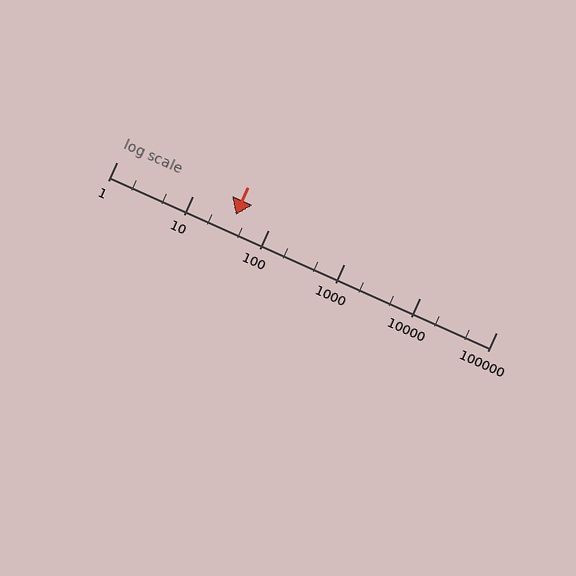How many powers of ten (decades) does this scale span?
The scale spans 5 decades, from 1 to 100000.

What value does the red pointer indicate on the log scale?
The pointer indicates approximately 37.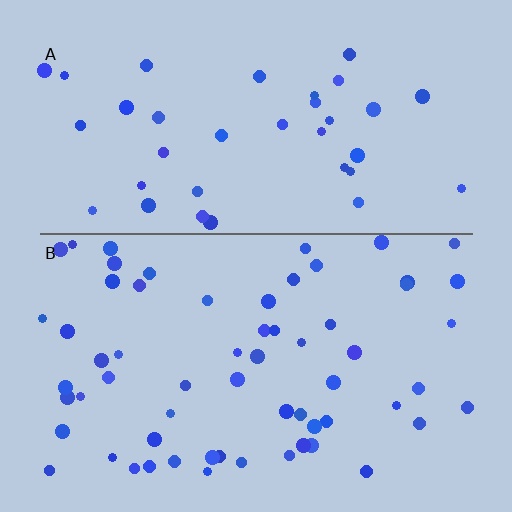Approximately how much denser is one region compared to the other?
Approximately 1.7× — region B over region A.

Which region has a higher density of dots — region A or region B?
B (the bottom).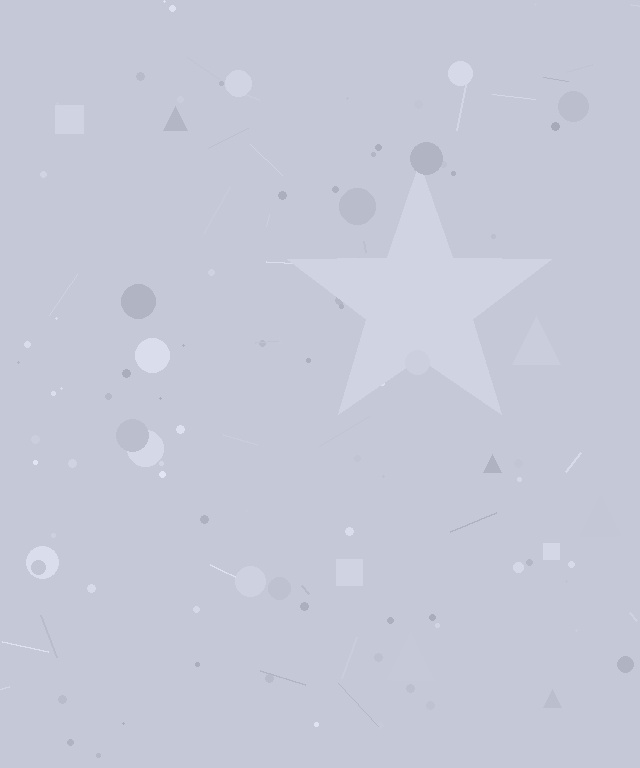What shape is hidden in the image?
A star is hidden in the image.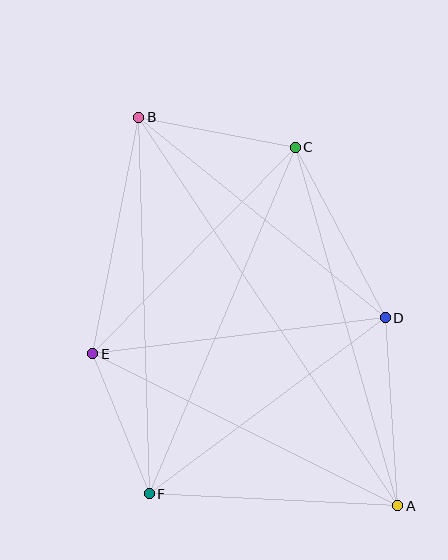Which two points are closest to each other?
Points E and F are closest to each other.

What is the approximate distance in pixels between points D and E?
The distance between D and E is approximately 294 pixels.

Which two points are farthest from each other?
Points A and B are farthest from each other.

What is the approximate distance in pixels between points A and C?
The distance between A and C is approximately 373 pixels.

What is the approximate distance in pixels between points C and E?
The distance between C and E is approximately 289 pixels.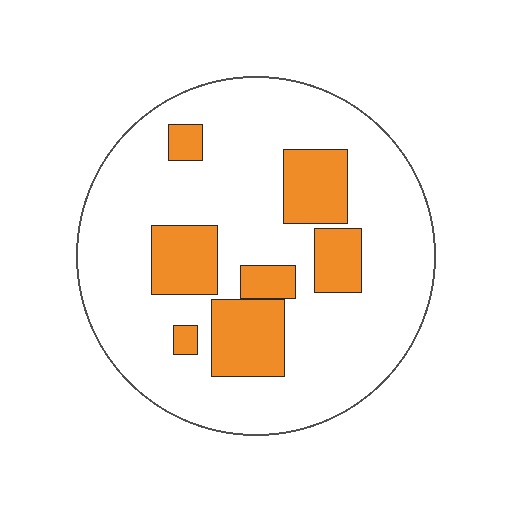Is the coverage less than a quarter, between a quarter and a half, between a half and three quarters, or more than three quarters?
Less than a quarter.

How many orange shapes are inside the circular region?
7.